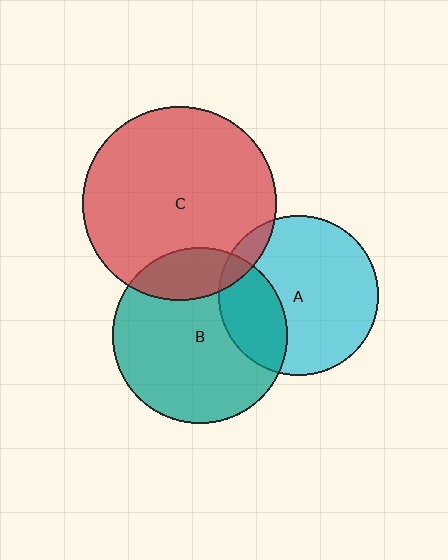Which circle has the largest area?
Circle C (red).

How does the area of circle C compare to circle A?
Approximately 1.5 times.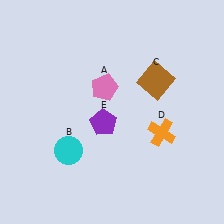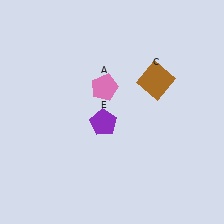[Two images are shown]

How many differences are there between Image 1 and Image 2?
There are 2 differences between the two images.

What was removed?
The orange cross (D), the cyan circle (B) were removed in Image 2.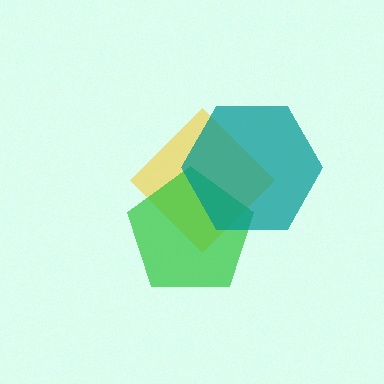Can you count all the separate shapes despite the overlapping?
Yes, there are 3 separate shapes.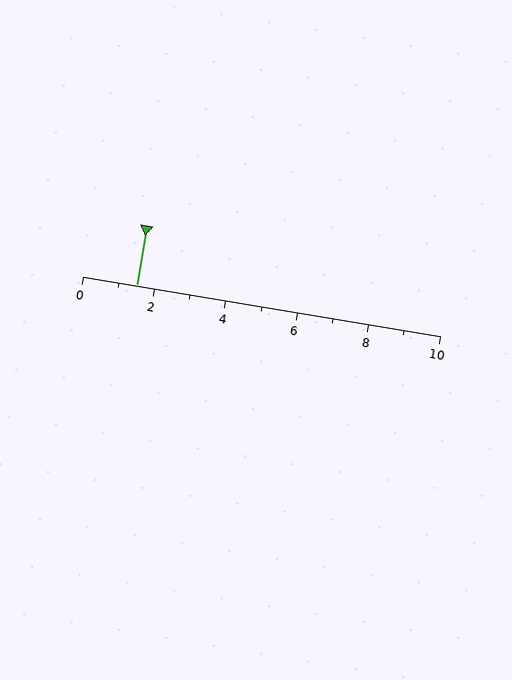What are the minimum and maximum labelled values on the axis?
The axis runs from 0 to 10.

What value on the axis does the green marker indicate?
The marker indicates approximately 1.5.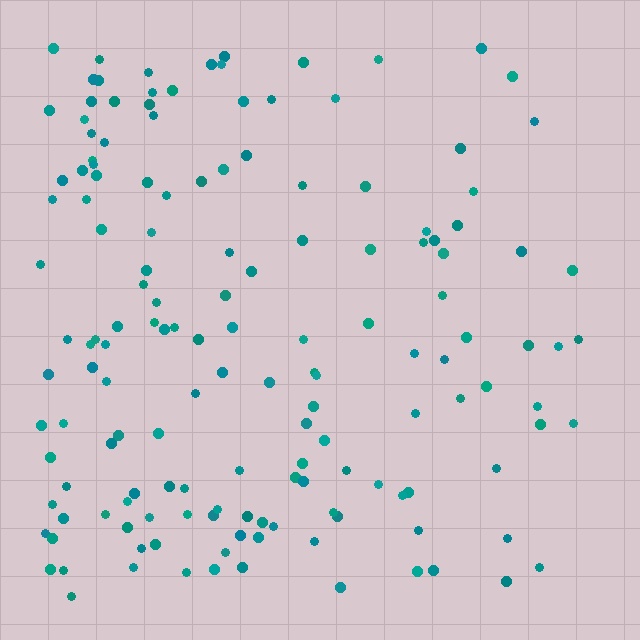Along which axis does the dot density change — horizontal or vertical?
Horizontal.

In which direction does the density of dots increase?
From right to left, with the left side densest.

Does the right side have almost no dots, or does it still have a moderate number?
Still a moderate number, just noticeably fewer than the left.